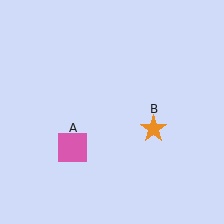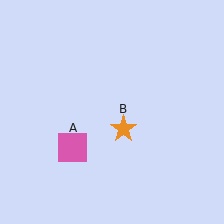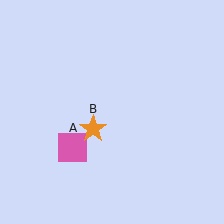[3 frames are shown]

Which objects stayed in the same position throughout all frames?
Pink square (object A) remained stationary.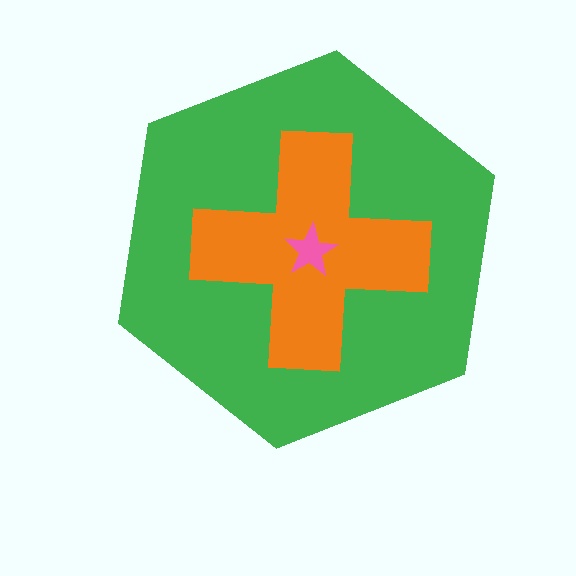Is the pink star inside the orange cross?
Yes.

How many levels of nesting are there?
3.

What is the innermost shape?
The pink star.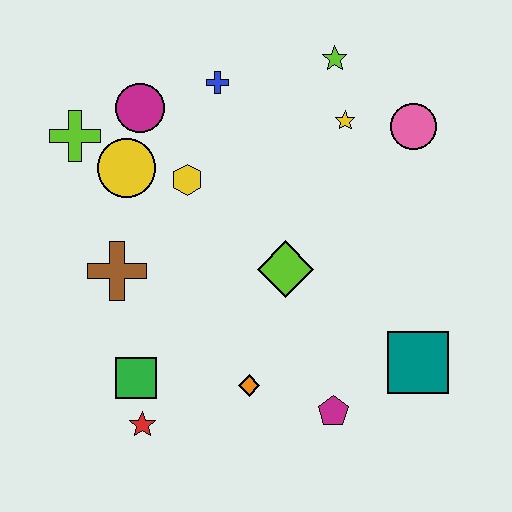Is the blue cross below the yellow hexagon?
No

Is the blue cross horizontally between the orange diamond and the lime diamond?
No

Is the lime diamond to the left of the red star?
No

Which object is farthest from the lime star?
The red star is farthest from the lime star.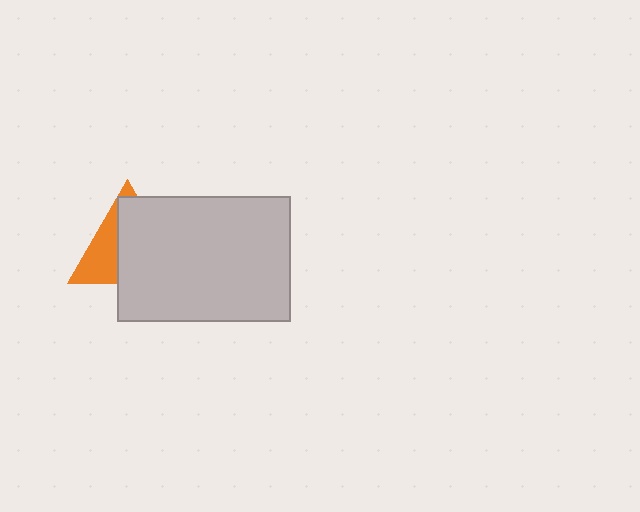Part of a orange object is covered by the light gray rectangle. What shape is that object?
It is a triangle.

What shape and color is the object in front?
The object in front is a light gray rectangle.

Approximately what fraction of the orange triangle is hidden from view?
Roughly 63% of the orange triangle is hidden behind the light gray rectangle.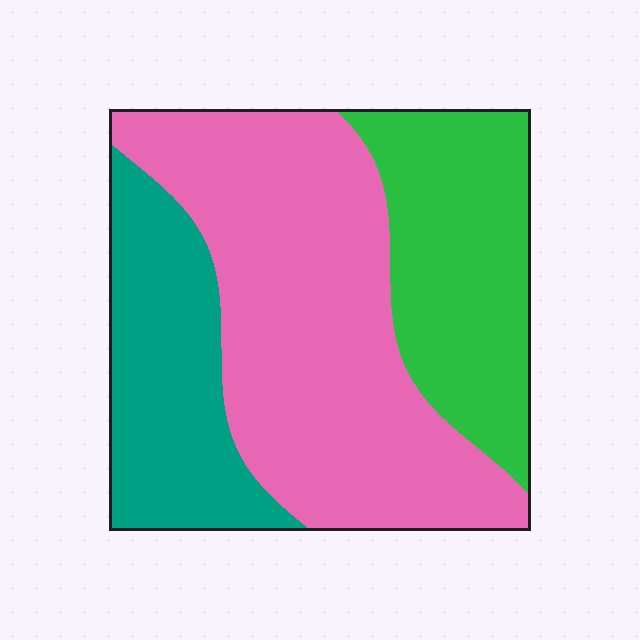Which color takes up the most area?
Pink, at roughly 50%.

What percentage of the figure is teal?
Teal takes up between a sixth and a third of the figure.